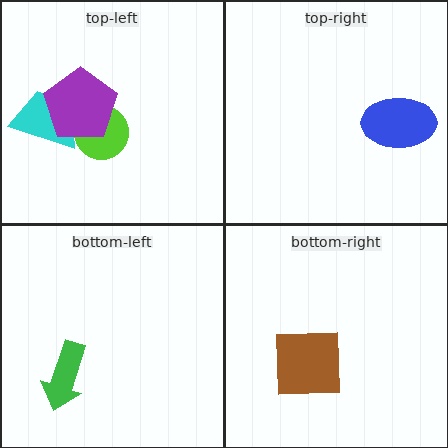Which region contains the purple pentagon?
The top-left region.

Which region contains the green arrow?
The bottom-left region.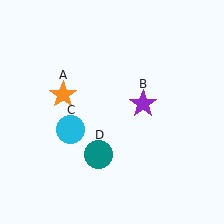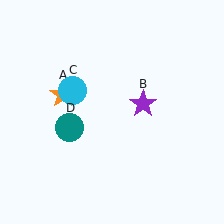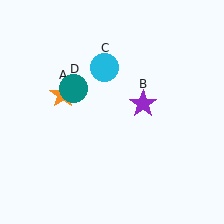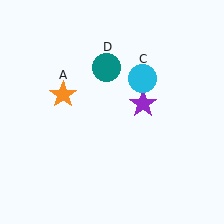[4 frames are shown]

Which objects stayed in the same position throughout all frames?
Orange star (object A) and purple star (object B) remained stationary.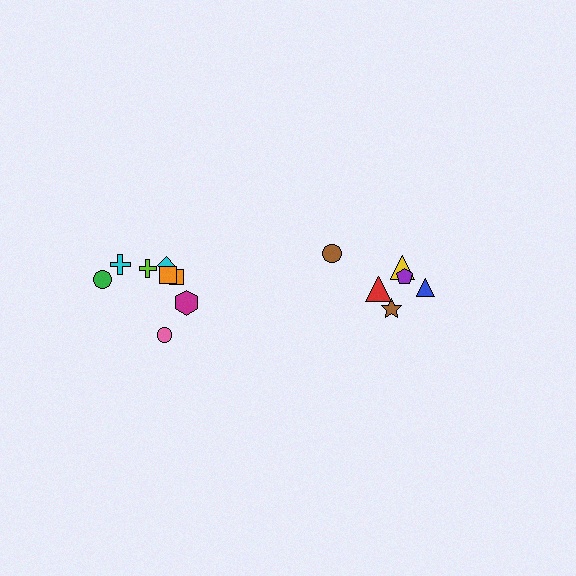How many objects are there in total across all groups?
There are 14 objects.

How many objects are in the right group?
There are 6 objects.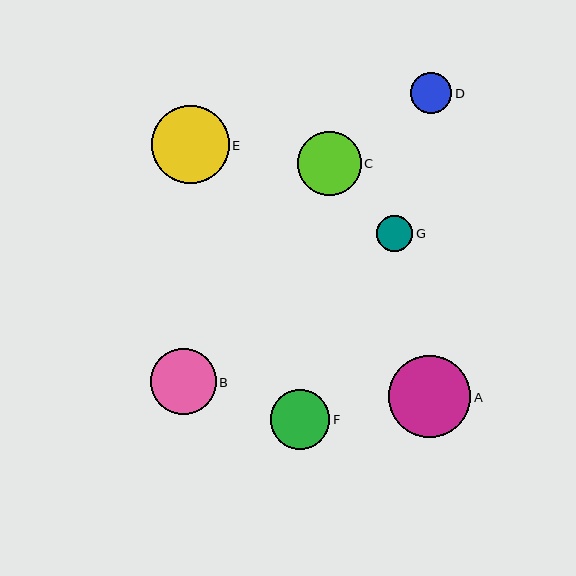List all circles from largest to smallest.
From largest to smallest: A, E, B, C, F, D, G.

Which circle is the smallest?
Circle G is the smallest with a size of approximately 36 pixels.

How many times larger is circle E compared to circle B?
Circle E is approximately 1.2 times the size of circle B.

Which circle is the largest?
Circle A is the largest with a size of approximately 82 pixels.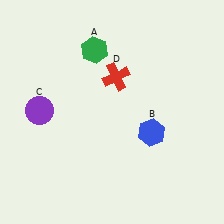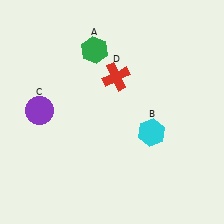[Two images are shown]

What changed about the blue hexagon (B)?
In Image 1, B is blue. In Image 2, it changed to cyan.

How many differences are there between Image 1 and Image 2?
There is 1 difference between the two images.